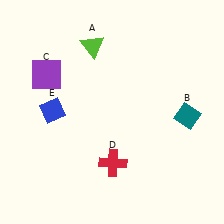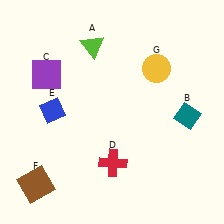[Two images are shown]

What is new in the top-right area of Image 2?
A yellow circle (G) was added in the top-right area of Image 2.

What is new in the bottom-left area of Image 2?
A brown square (F) was added in the bottom-left area of Image 2.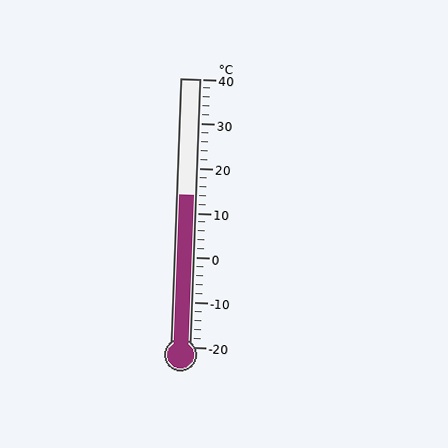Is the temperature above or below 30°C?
The temperature is below 30°C.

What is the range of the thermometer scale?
The thermometer scale ranges from -20°C to 40°C.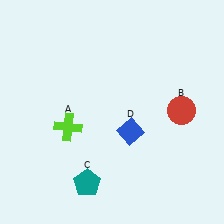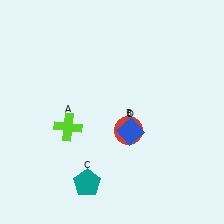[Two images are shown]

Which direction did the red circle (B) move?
The red circle (B) moved left.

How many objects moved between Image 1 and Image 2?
1 object moved between the two images.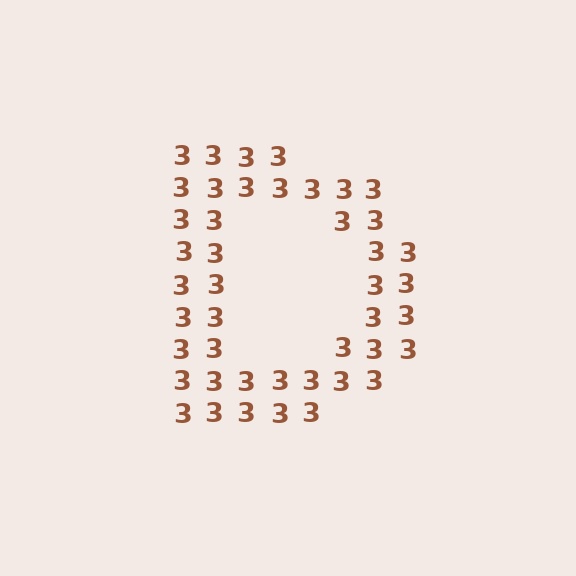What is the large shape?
The large shape is the letter D.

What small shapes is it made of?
It is made of small digit 3's.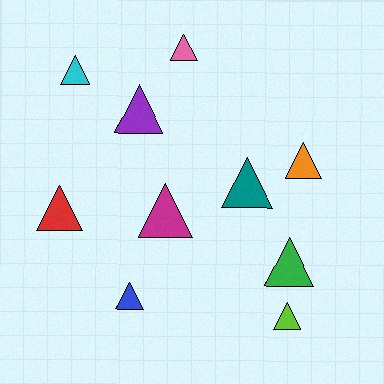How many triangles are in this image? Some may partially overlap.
There are 10 triangles.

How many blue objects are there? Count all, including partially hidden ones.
There is 1 blue object.